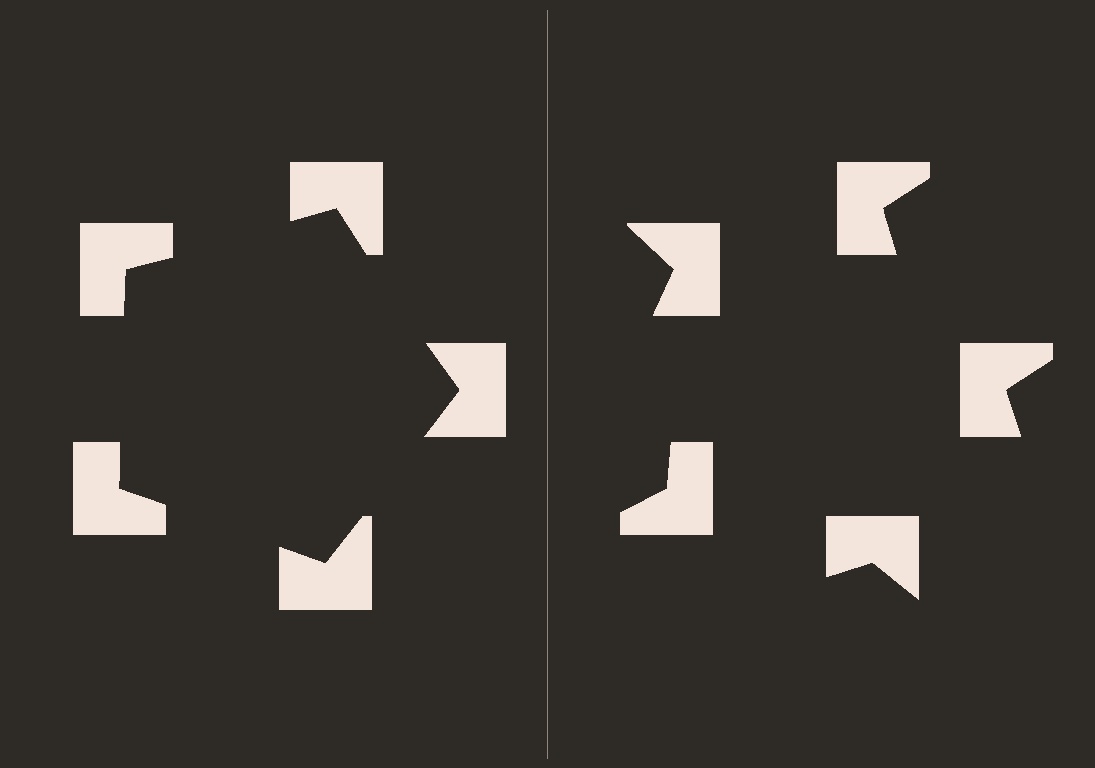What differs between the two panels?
The notched squares are positioned identically on both sides; only the wedge orientations differ. On the left they align to a pentagon; on the right they are misaligned.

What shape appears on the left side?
An illusory pentagon.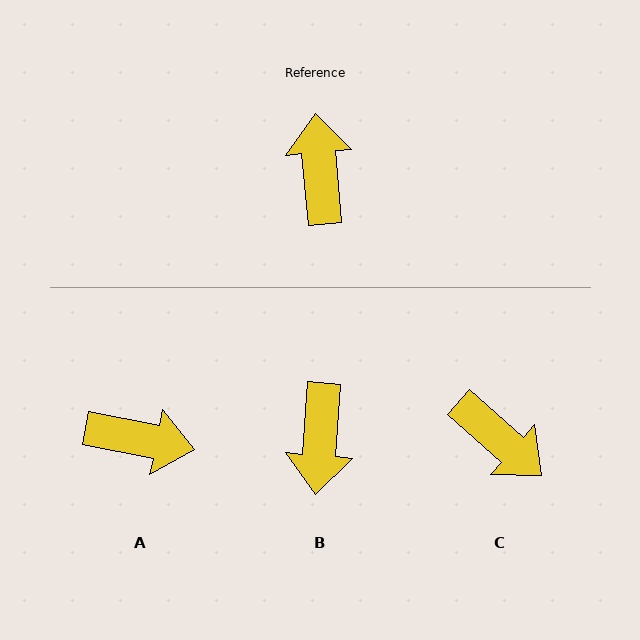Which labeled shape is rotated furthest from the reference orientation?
B, about 170 degrees away.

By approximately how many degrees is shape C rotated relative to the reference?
Approximately 137 degrees clockwise.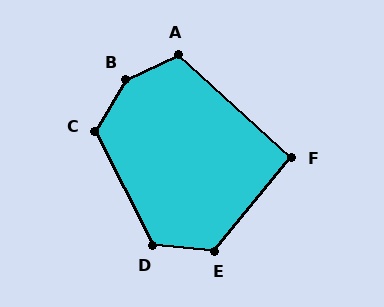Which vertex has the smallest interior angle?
F, at approximately 92 degrees.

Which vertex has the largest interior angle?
B, at approximately 145 degrees.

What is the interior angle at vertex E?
Approximately 125 degrees (obtuse).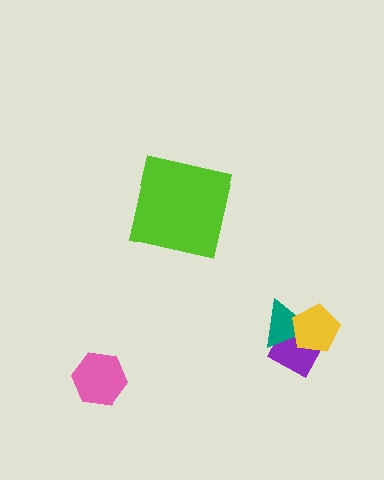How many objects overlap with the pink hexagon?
0 objects overlap with the pink hexagon.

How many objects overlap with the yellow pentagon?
2 objects overlap with the yellow pentagon.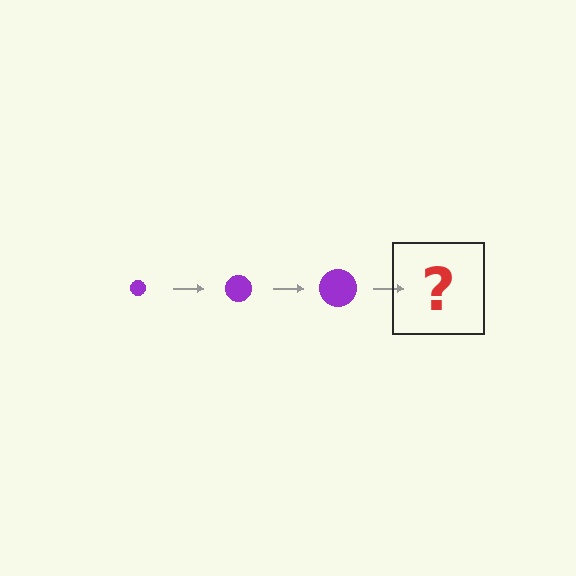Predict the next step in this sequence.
The next step is a purple circle, larger than the previous one.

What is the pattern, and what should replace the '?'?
The pattern is that the circle gets progressively larger each step. The '?' should be a purple circle, larger than the previous one.